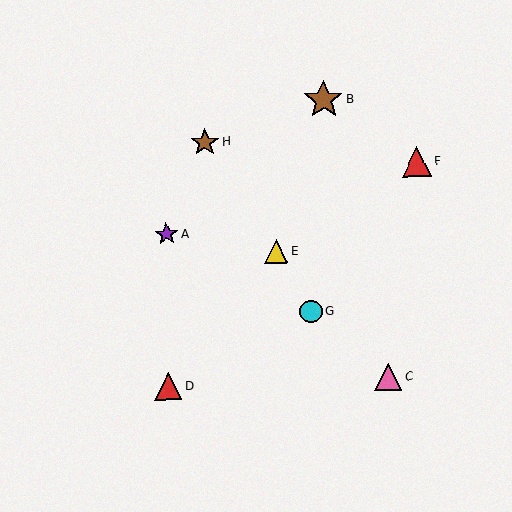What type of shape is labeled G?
Shape G is a cyan circle.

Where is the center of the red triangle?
The center of the red triangle is at (169, 386).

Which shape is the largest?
The brown star (labeled B) is the largest.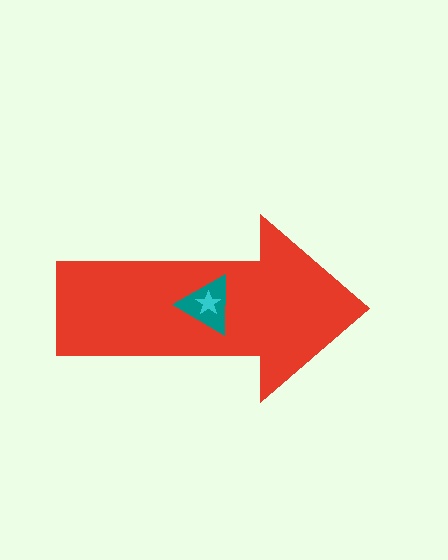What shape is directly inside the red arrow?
The teal triangle.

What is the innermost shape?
The cyan star.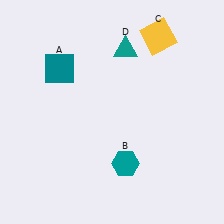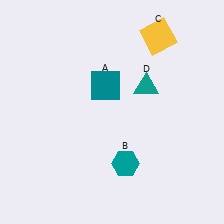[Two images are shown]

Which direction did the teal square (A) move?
The teal square (A) moved right.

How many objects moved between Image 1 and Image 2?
2 objects moved between the two images.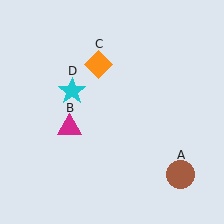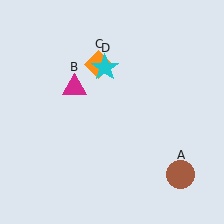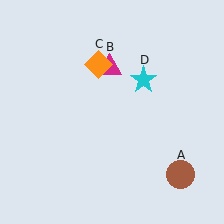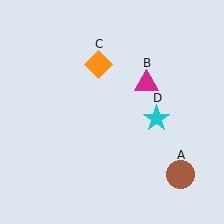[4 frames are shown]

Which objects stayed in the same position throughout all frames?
Brown circle (object A) and orange diamond (object C) remained stationary.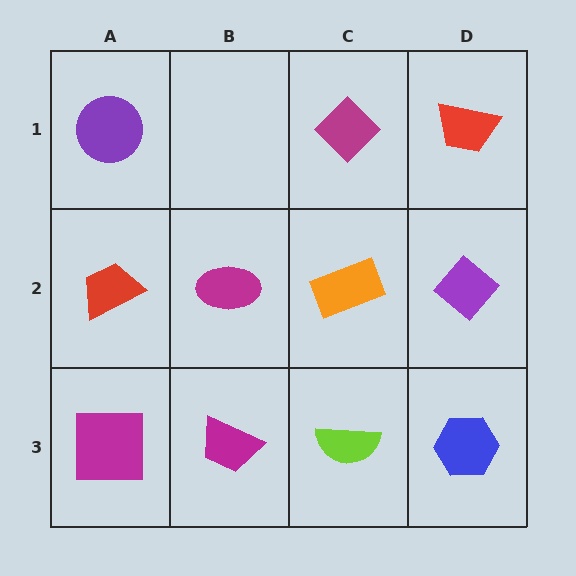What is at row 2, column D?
A purple diamond.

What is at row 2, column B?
A magenta ellipse.